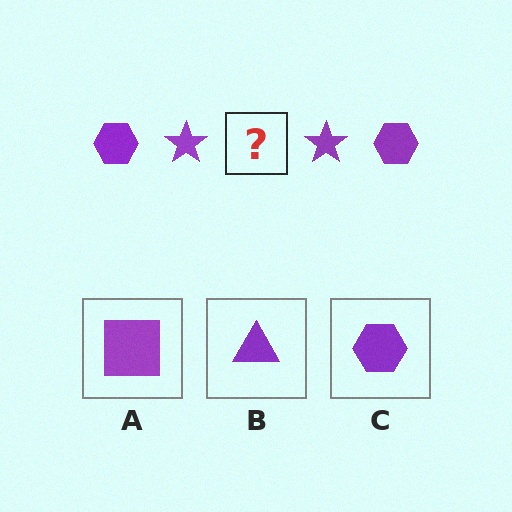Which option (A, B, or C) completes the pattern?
C.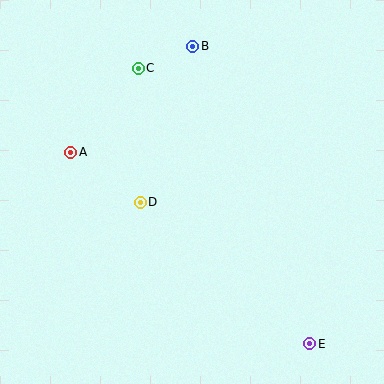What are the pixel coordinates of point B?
Point B is at (193, 46).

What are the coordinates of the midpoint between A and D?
The midpoint between A and D is at (105, 177).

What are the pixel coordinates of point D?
Point D is at (140, 202).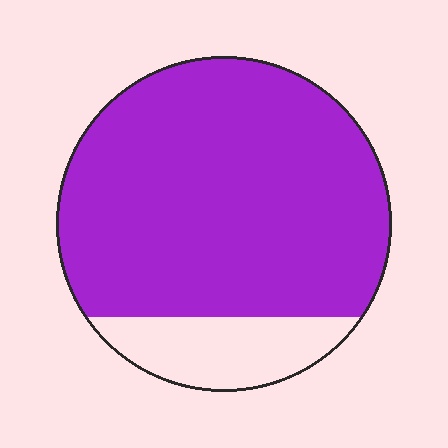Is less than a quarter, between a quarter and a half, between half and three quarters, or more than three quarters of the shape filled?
More than three quarters.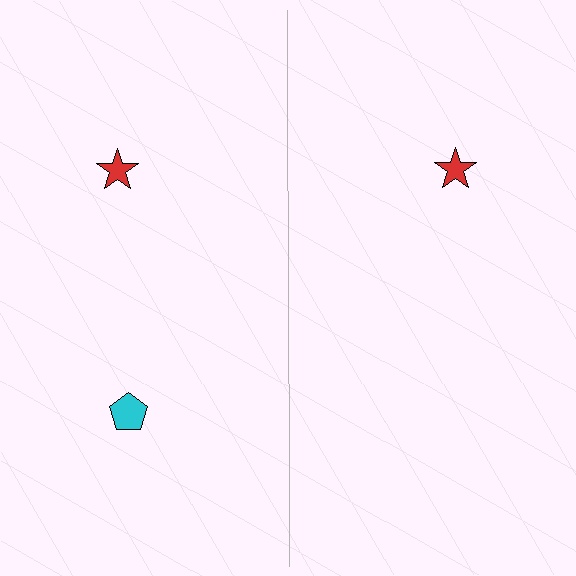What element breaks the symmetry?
A cyan pentagon is missing from the right side.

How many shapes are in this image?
There are 3 shapes in this image.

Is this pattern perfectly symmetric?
No, the pattern is not perfectly symmetric. A cyan pentagon is missing from the right side.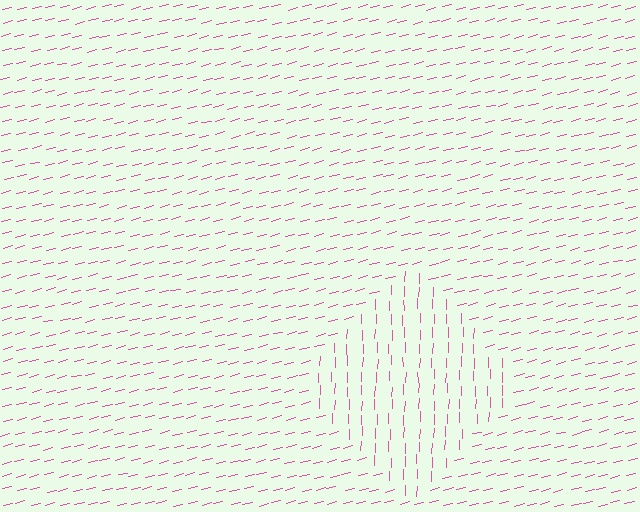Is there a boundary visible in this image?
Yes, there is a texture boundary formed by a change in line orientation.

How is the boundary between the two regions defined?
The boundary is defined purely by a change in line orientation (approximately 75 degrees difference). All lines are the same color and thickness.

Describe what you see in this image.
The image is filled with small pink line segments. A diamond region in the image has lines oriented differently from the surrounding lines, creating a visible texture boundary.